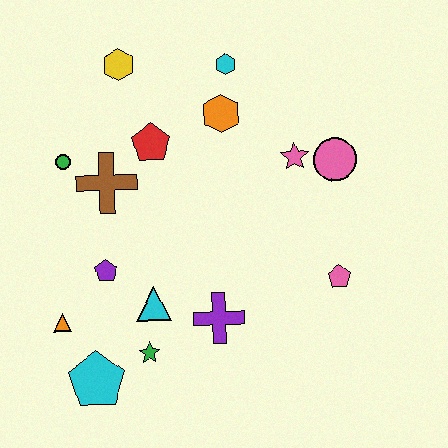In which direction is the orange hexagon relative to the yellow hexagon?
The orange hexagon is to the right of the yellow hexagon.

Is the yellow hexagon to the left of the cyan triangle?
Yes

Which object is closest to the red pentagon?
The brown cross is closest to the red pentagon.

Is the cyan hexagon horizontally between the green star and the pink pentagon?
Yes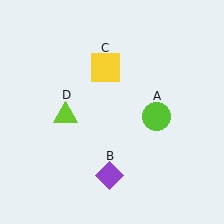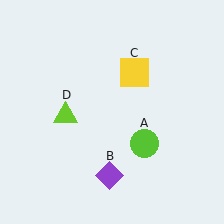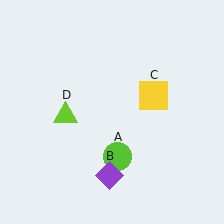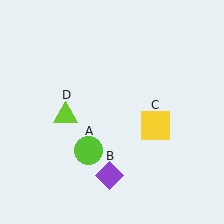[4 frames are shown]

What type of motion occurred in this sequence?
The lime circle (object A), yellow square (object C) rotated clockwise around the center of the scene.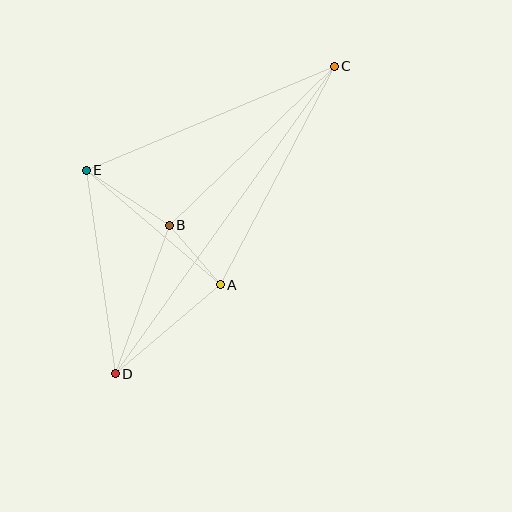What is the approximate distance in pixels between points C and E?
The distance between C and E is approximately 269 pixels.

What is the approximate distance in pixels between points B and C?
The distance between B and C is approximately 229 pixels.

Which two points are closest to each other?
Points A and B are closest to each other.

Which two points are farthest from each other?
Points C and D are farthest from each other.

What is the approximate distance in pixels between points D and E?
The distance between D and E is approximately 205 pixels.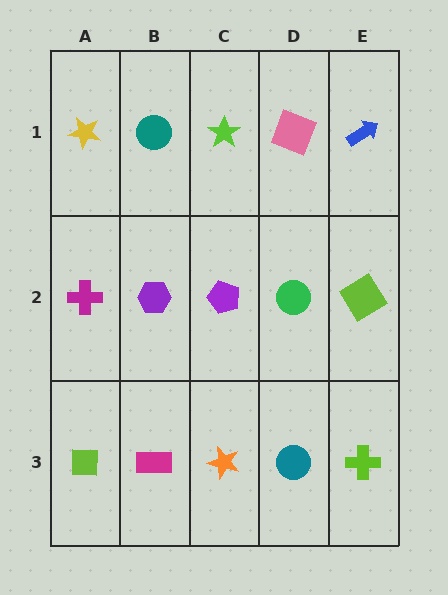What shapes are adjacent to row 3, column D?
A green circle (row 2, column D), an orange star (row 3, column C), a lime cross (row 3, column E).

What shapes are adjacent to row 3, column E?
A lime diamond (row 2, column E), a teal circle (row 3, column D).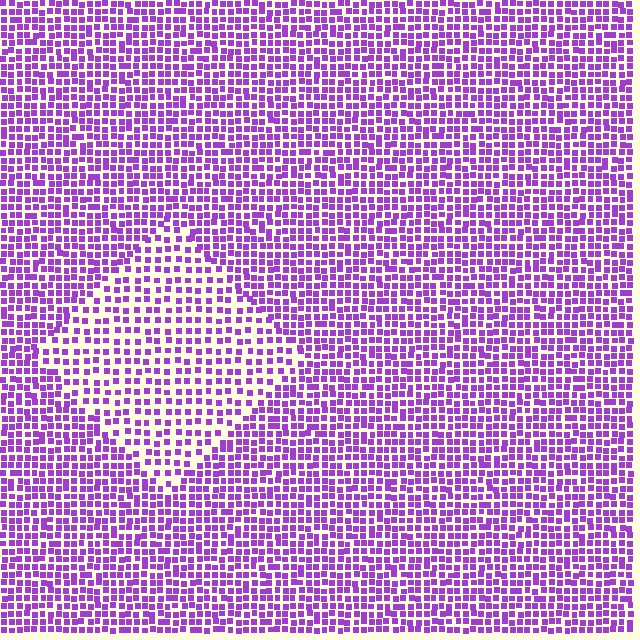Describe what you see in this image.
The image contains small purple elements arranged at two different densities. A diamond-shaped region is visible where the elements are less densely packed than the surrounding area.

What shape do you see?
I see a diamond.